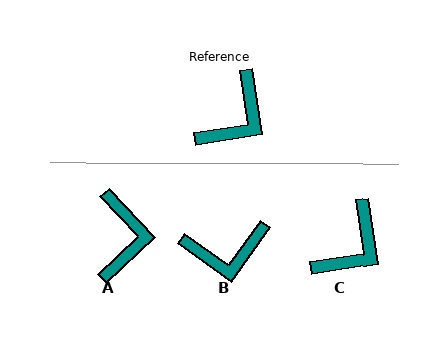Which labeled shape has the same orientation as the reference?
C.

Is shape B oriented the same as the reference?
No, it is off by about 44 degrees.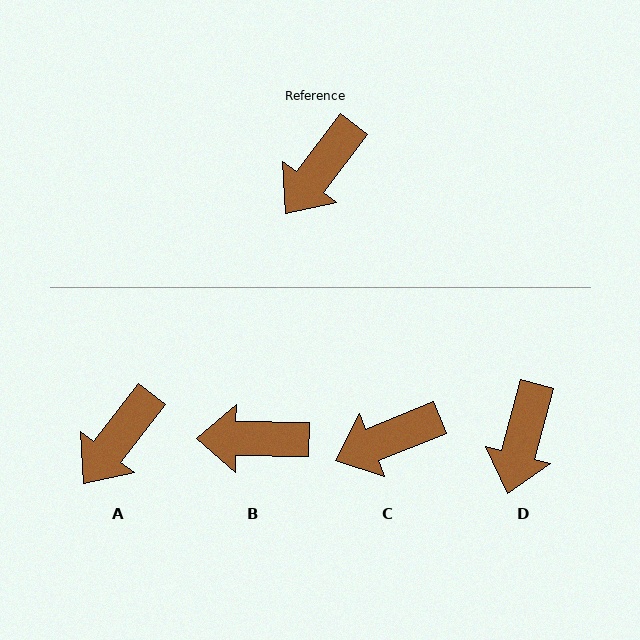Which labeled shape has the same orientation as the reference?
A.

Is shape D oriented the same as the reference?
No, it is off by about 23 degrees.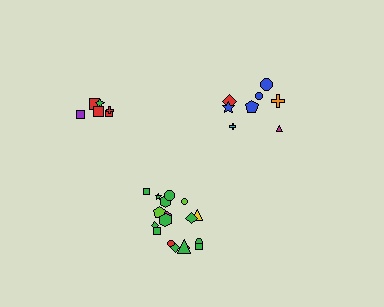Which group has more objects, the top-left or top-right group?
The top-right group.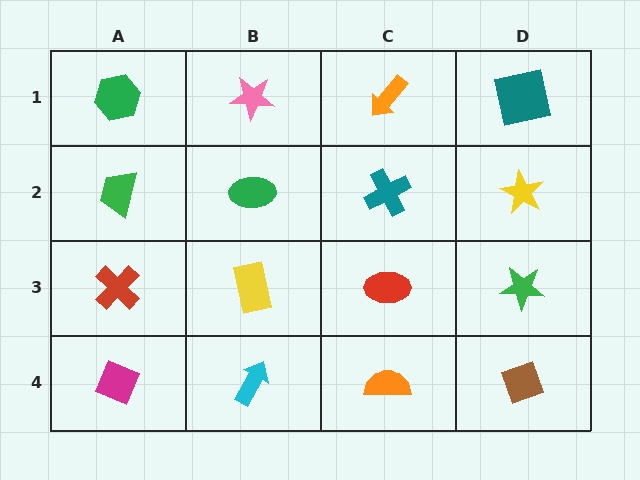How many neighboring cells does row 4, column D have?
2.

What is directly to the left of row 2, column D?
A teal cross.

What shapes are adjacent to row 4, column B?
A yellow rectangle (row 3, column B), a magenta diamond (row 4, column A), an orange semicircle (row 4, column C).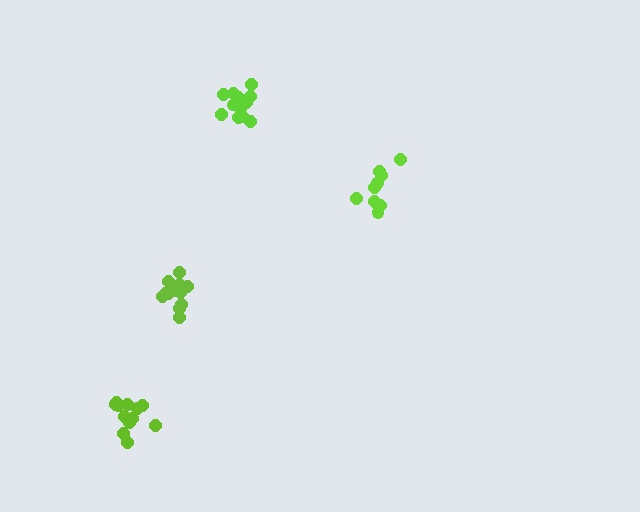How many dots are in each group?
Group 1: 9 dots, Group 2: 12 dots, Group 3: 12 dots, Group 4: 14 dots (47 total).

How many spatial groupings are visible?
There are 4 spatial groupings.